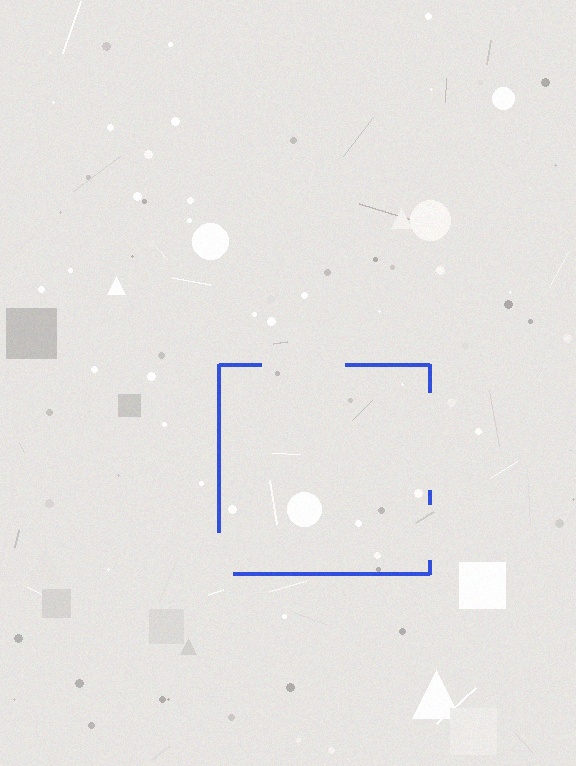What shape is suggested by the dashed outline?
The dashed outline suggests a square.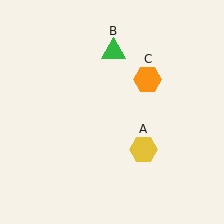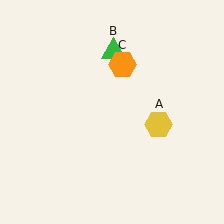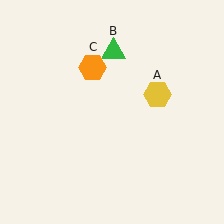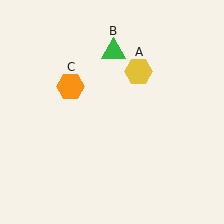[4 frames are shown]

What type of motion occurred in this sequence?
The yellow hexagon (object A), orange hexagon (object C) rotated counterclockwise around the center of the scene.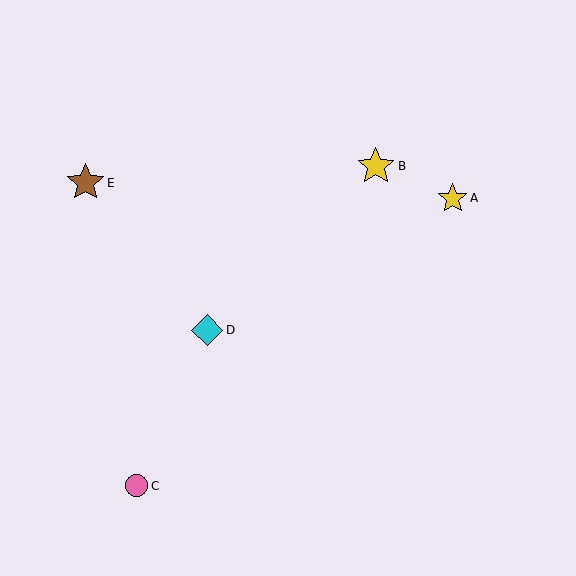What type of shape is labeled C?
Shape C is a pink circle.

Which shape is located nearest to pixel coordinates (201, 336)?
The cyan diamond (labeled D) at (207, 330) is nearest to that location.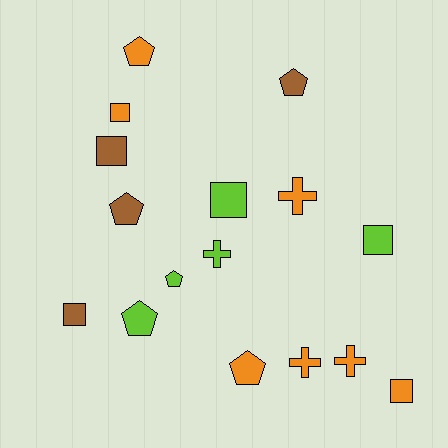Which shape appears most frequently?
Pentagon, with 6 objects.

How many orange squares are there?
There are 2 orange squares.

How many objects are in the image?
There are 16 objects.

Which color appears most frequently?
Orange, with 7 objects.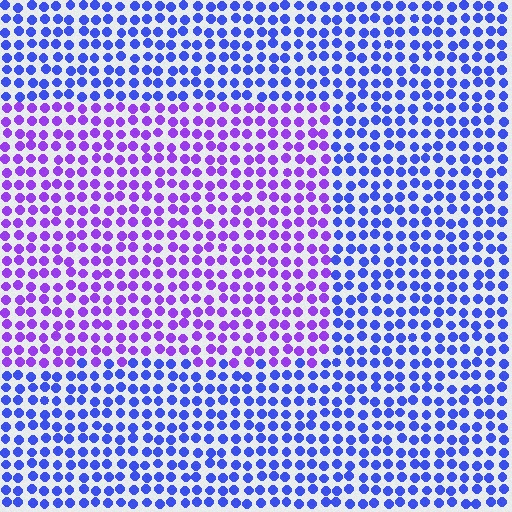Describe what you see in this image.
The image is filled with small blue elements in a uniform arrangement. A rectangle-shaped region is visible where the elements are tinted to a slightly different hue, forming a subtle color boundary.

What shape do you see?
I see a rectangle.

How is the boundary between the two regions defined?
The boundary is defined purely by a slight shift in hue (about 40 degrees). Spacing, size, and orientation are identical on both sides.